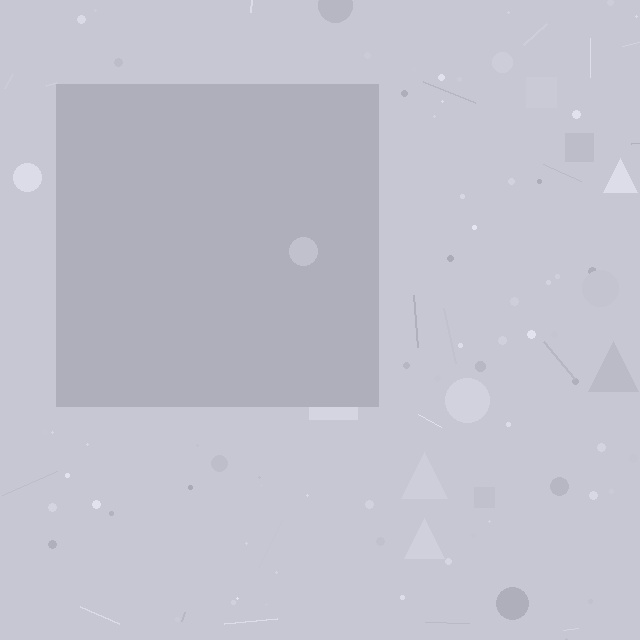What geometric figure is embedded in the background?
A square is embedded in the background.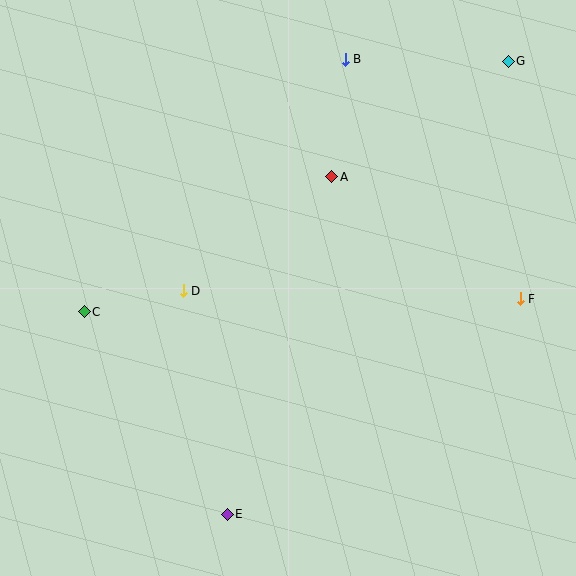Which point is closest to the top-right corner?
Point G is closest to the top-right corner.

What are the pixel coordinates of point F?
Point F is at (520, 299).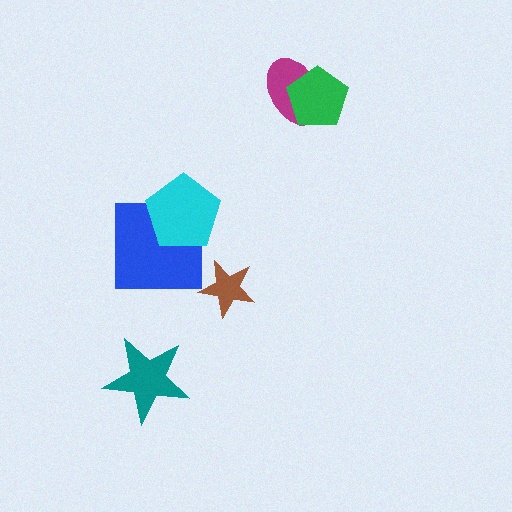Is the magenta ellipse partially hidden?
Yes, it is partially covered by another shape.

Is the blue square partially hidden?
Yes, it is partially covered by another shape.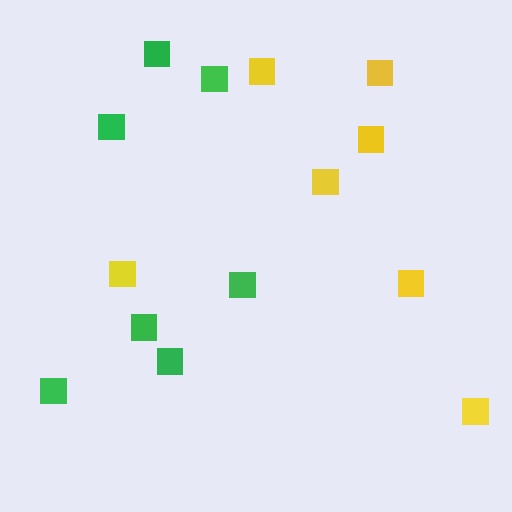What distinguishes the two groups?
There are 2 groups: one group of green squares (7) and one group of yellow squares (7).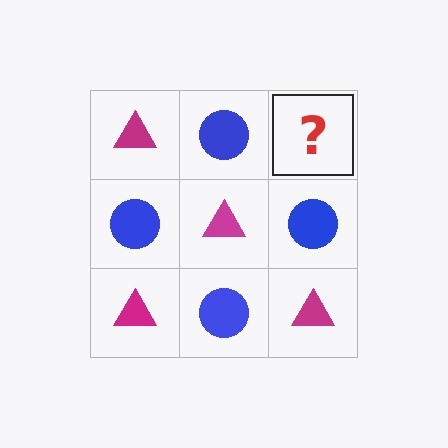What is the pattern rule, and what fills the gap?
The rule is that it alternates magenta triangle and blue circle in a checkerboard pattern. The gap should be filled with a magenta triangle.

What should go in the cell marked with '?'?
The missing cell should contain a magenta triangle.